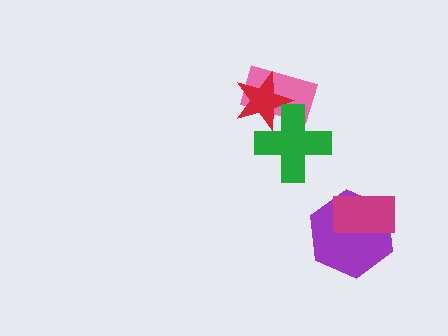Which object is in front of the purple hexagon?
The magenta rectangle is in front of the purple hexagon.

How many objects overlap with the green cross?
2 objects overlap with the green cross.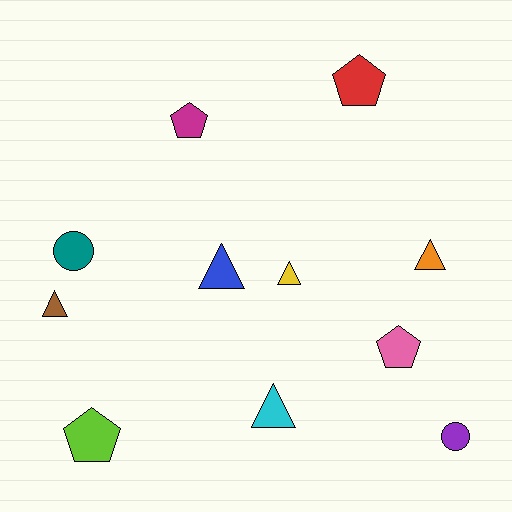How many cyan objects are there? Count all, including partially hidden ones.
There is 1 cyan object.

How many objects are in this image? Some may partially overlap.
There are 11 objects.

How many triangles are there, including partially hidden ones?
There are 5 triangles.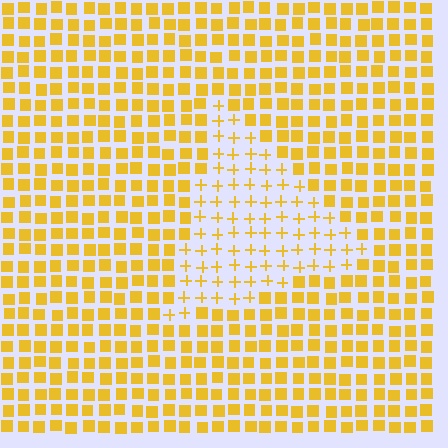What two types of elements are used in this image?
The image uses plus signs inside the triangle region and squares outside it.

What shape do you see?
I see a triangle.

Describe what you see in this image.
The image is filled with small yellow elements arranged in a uniform grid. A triangle-shaped region contains plus signs, while the surrounding area contains squares. The boundary is defined purely by the change in element shape.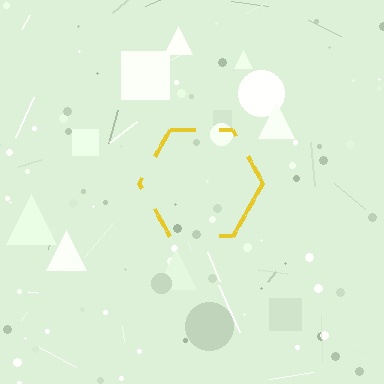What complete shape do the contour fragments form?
The contour fragments form a hexagon.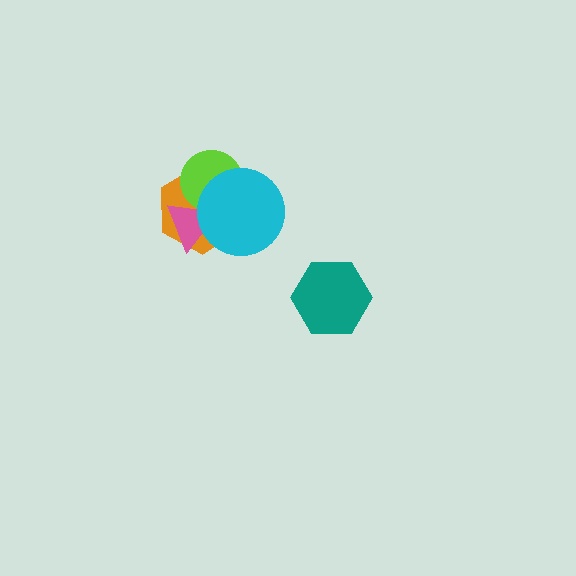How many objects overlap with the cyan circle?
3 objects overlap with the cyan circle.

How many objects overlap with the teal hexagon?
0 objects overlap with the teal hexagon.